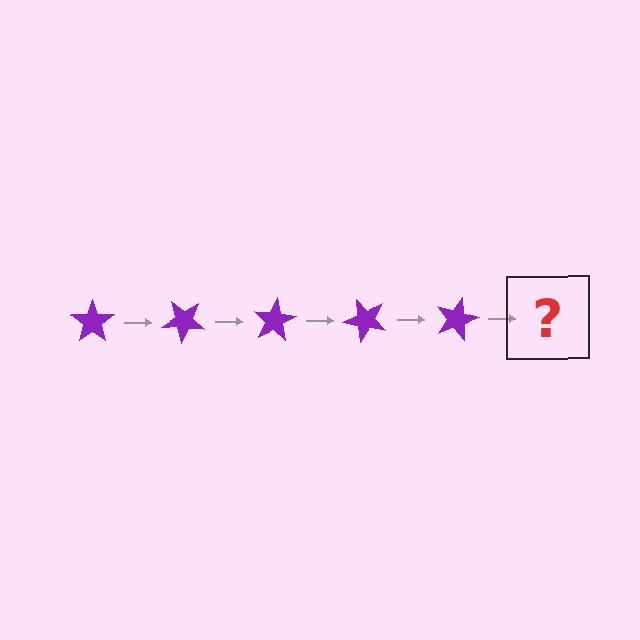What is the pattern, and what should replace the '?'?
The pattern is that the star rotates 40 degrees each step. The '?' should be a purple star rotated 200 degrees.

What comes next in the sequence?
The next element should be a purple star rotated 200 degrees.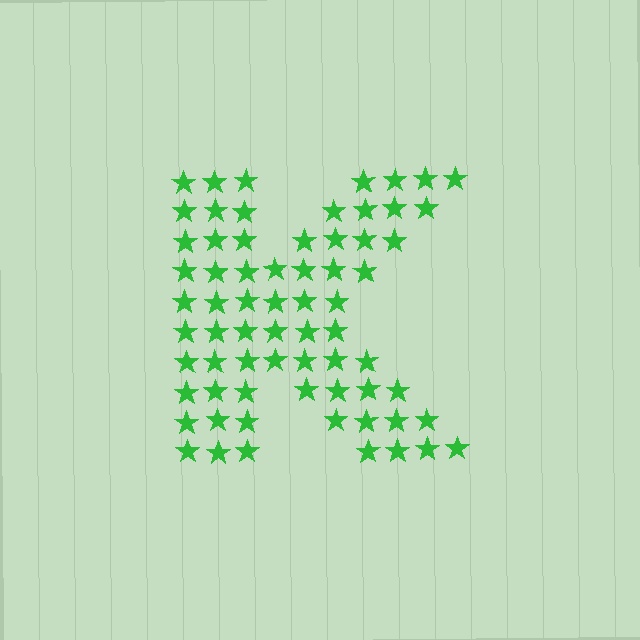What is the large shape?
The large shape is the letter K.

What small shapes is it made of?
It is made of small stars.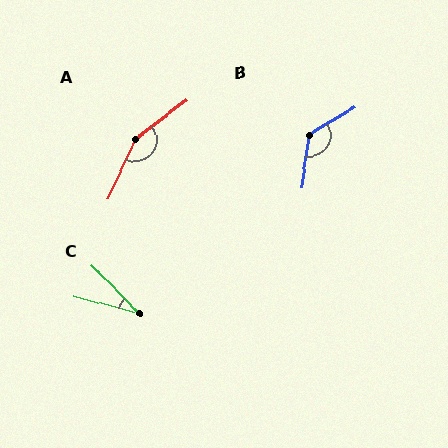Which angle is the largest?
A, at approximately 152 degrees.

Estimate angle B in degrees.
Approximately 129 degrees.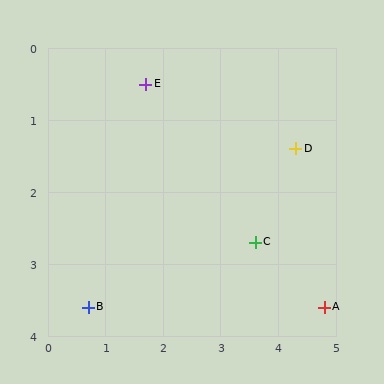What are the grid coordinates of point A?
Point A is at approximately (4.8, 3.6).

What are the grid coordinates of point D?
Point D is at approximately (4.3, 1.4).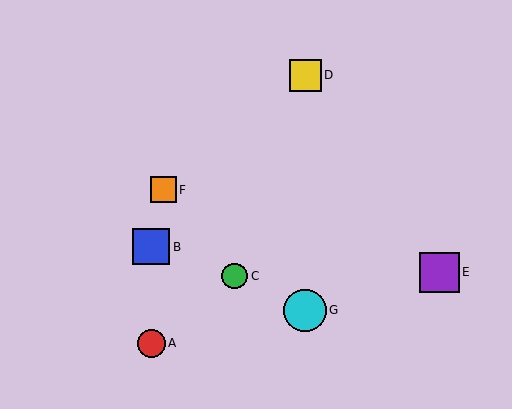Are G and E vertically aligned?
No, G is at x≈305 and E is at x≈439.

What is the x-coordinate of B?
Object B is at x≈151.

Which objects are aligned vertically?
Objects D, G are aligned vertically.